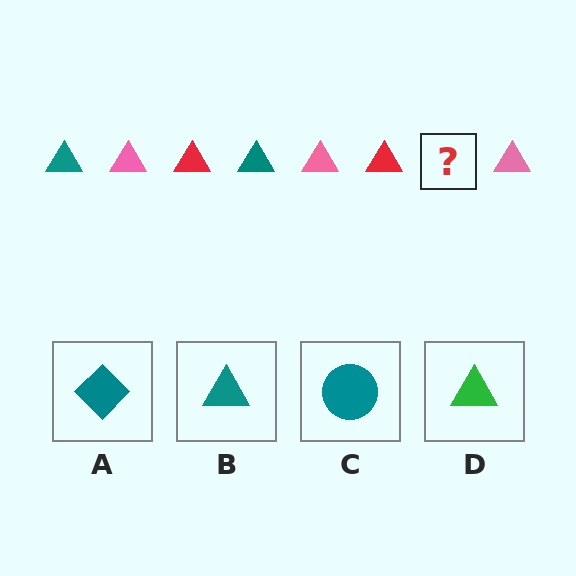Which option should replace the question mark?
Option B.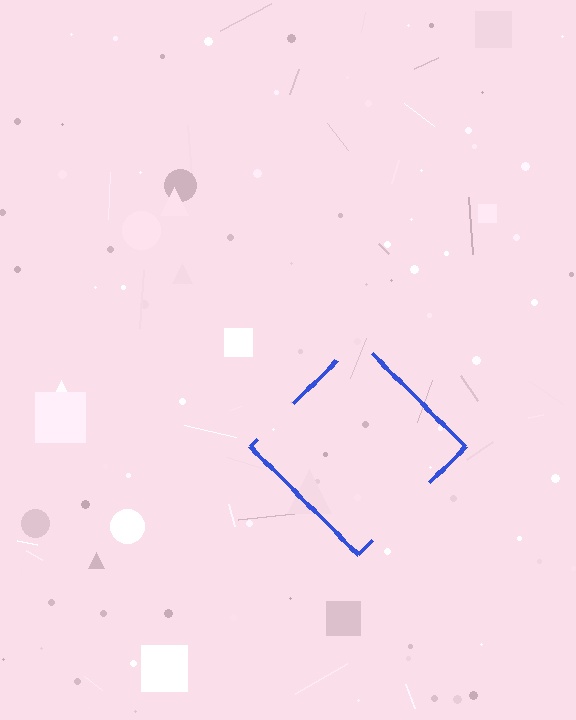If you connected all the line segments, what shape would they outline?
They would outline a diamond.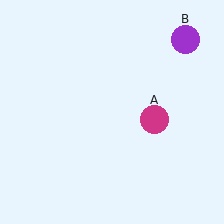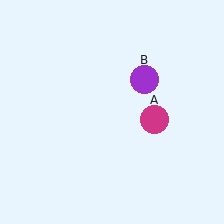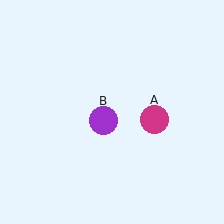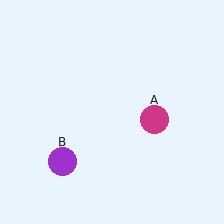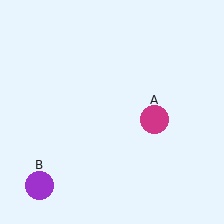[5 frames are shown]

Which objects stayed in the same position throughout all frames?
Magenta circle (object A) remained stationary.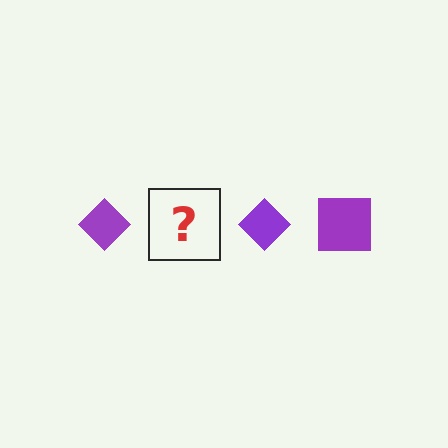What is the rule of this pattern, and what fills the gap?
The rule is that the pattern cycles through diamond, square shapes in purple. The gap should be filled with a purple square.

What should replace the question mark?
The question mark should be replaced with a purple square.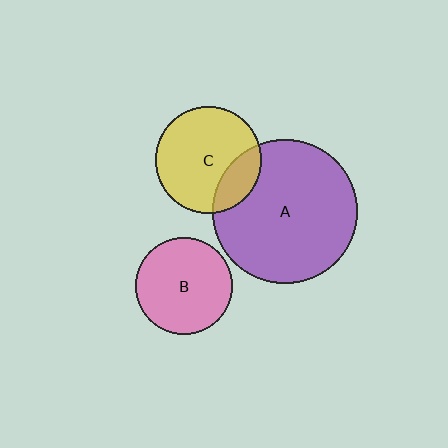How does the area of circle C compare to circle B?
Approximately 1.2 times.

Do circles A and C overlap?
Yes.